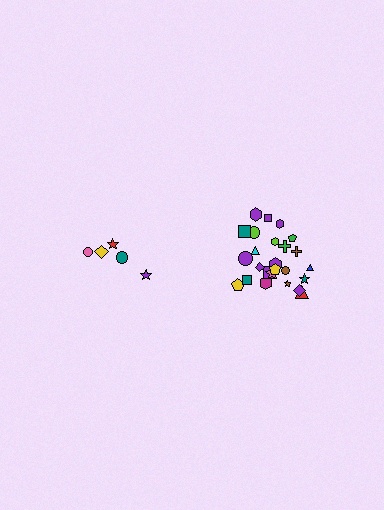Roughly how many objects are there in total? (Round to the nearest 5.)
Roughly 30 objects in total.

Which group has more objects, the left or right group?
The right group.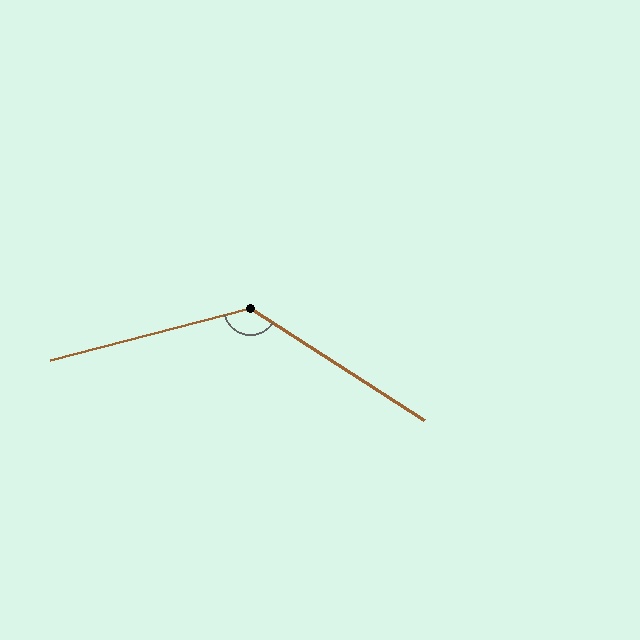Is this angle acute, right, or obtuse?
It is obtuse.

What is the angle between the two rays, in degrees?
Approximately 133 degrees.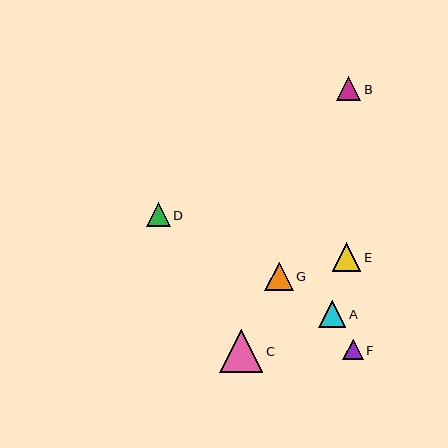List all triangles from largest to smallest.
From largest to smallest: C, E, G, A, B, D, F.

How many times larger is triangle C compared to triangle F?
Triangle C is approximately 2.1 times the size of triangle F.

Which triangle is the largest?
Triangle C is the largest with a size of approximately 43 pixels.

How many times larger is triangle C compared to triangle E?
Triangle C is approximately 1.5 times the size of triangle E.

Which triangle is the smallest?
Triangle F is the smallest with a size of approximately 20 pixels.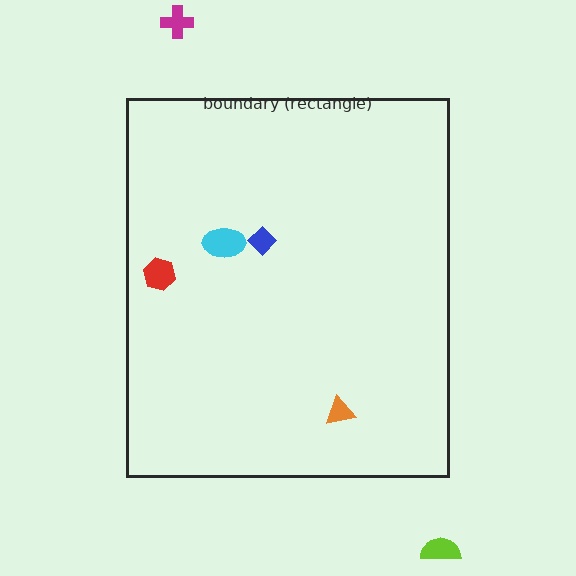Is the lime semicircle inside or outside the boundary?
Outside.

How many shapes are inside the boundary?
4 inside, 2 outside.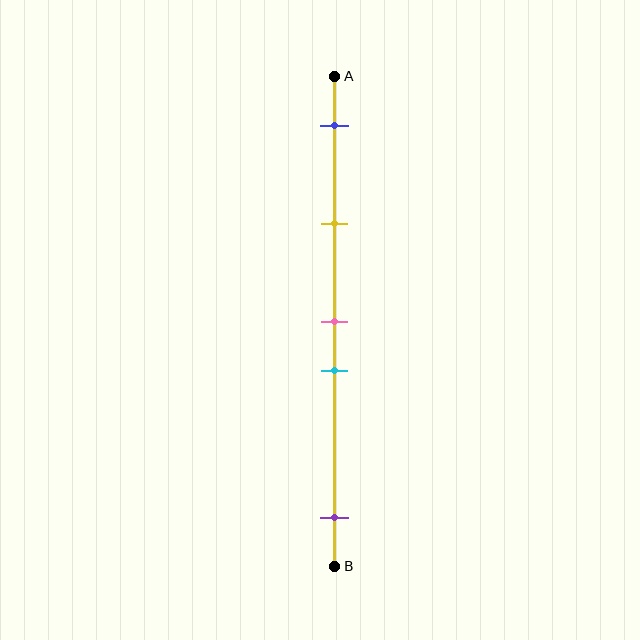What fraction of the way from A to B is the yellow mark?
The yellow mark is approximately 30% (0.3) of the way from A to B.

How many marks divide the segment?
There are 5 marks dividing the segment.